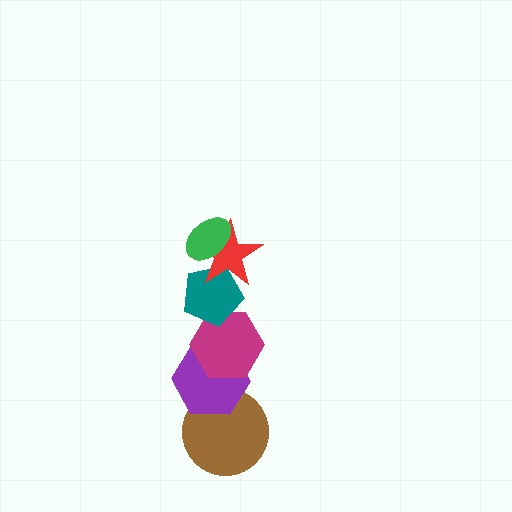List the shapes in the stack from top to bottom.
From top to bottom: the green ellipse, the red star, the teal pentagon, the magenta hexagon, the purple hexagon, the brown circle.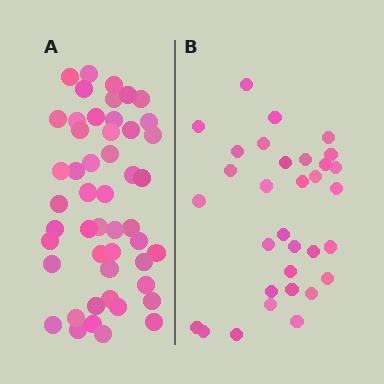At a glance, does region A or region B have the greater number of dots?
Region A (the left region) has more dots.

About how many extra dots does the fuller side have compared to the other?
Region A has approximately 15 more dots than region B.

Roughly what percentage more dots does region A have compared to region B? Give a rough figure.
About 55% more.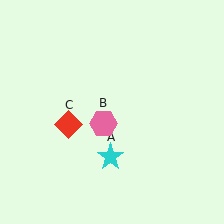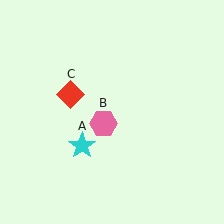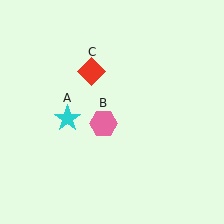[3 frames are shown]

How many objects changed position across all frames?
2 objects changed position: cyan star (object A), red diamond (object C).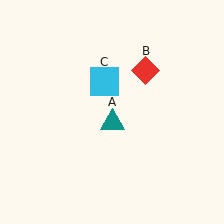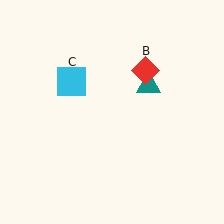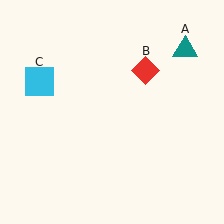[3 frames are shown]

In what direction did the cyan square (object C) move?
The cyan square (object C) moved left.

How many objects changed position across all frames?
2 objects changed position: teal triangle (object A), cyan square (object C).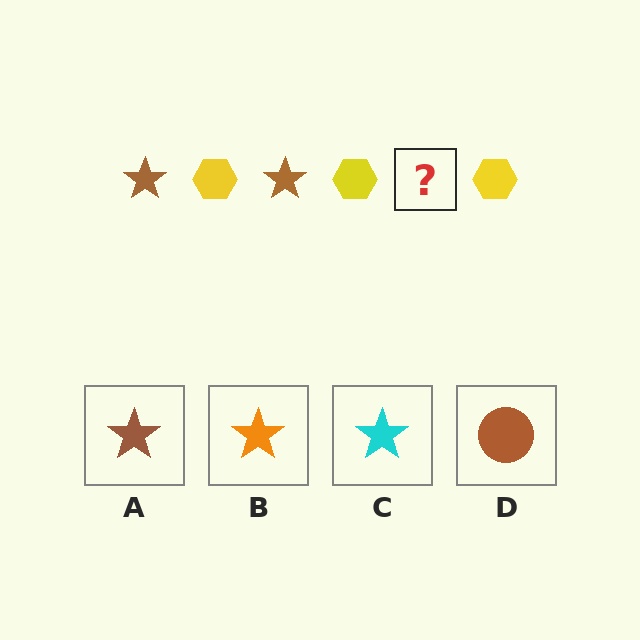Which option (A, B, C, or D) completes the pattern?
A.